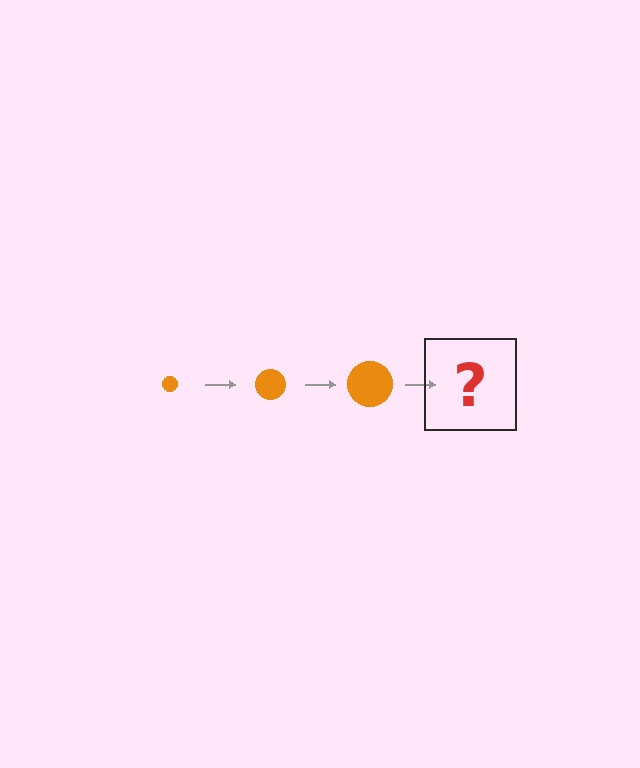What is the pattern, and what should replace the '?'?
The pattern is that the circle gets progressively larger each step. The '?' should be an orange circle, larger than the previous one.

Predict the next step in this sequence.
The next step is an orange circle, larger than the previous one.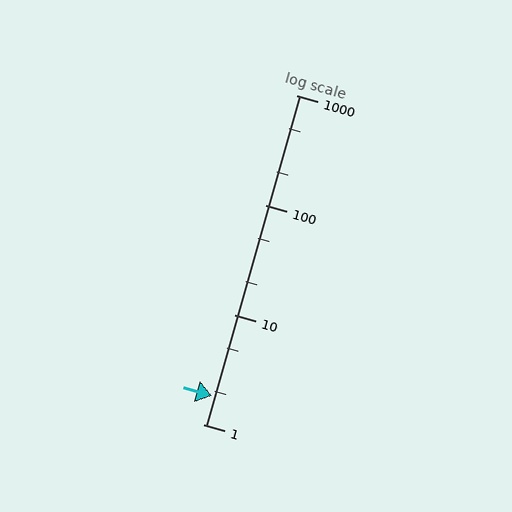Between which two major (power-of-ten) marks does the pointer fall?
The pointer is between 1 and 10.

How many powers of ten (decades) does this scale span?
The scale spans 3 decades, from 1 to 1000.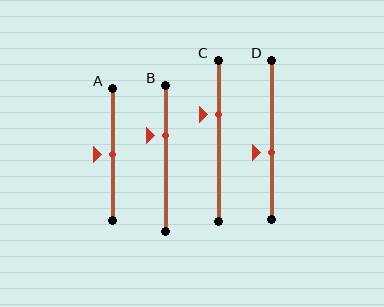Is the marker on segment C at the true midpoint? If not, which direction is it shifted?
No, the marker on segment C is shifted upward by about 16% of the segment length.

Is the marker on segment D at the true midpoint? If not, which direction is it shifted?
No, the marker on segment D is shifted downward by about 8% of the segment length.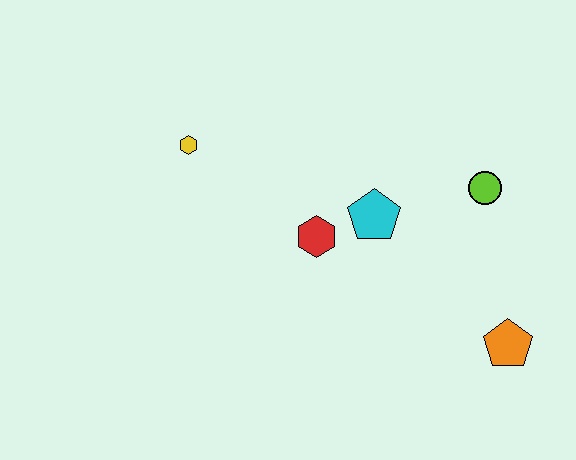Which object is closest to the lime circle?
The cyan pentagon is closest to the lime circle.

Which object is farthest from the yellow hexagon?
The orange pentagon is farthest from the yellow hexagon.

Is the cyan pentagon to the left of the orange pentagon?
Yes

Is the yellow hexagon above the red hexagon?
Yes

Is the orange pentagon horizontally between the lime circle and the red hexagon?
No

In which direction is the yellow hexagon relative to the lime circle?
The yellow hexagon is to the left of the lime circle.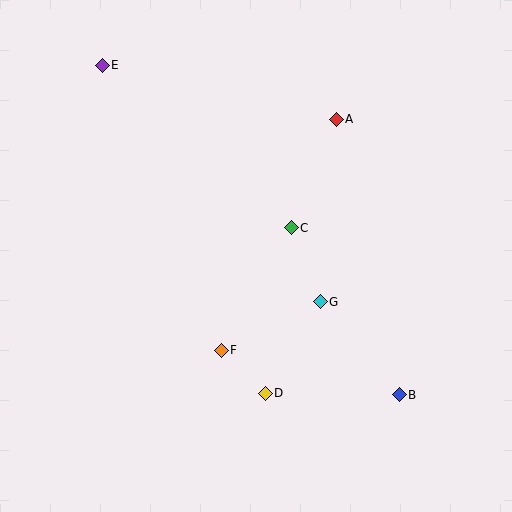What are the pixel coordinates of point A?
Point A is at (336, 119).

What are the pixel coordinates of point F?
Point F is at (221, 350).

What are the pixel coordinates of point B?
Point B is at (399, 395).